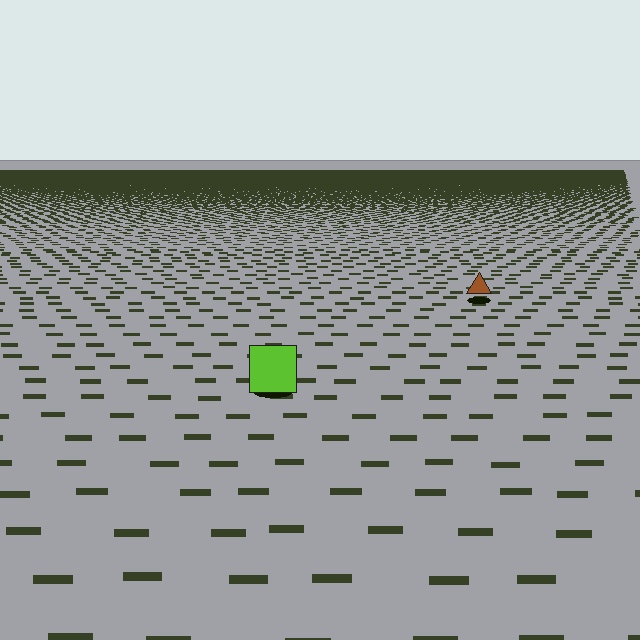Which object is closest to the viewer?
The lime square is closest. The texture marks near it are larger and more spread out.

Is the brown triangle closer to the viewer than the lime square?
No. The lime square is closer — you can tell from the texture gradient: the ground texture is coarser near it.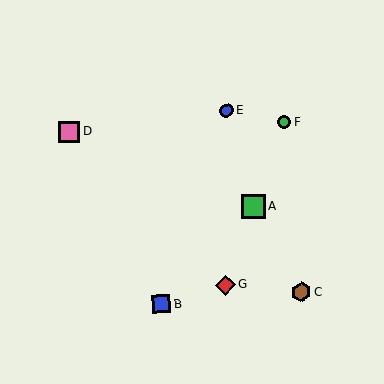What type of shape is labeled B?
Shape B is a blue square.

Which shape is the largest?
The green square (labeled A) is the largest.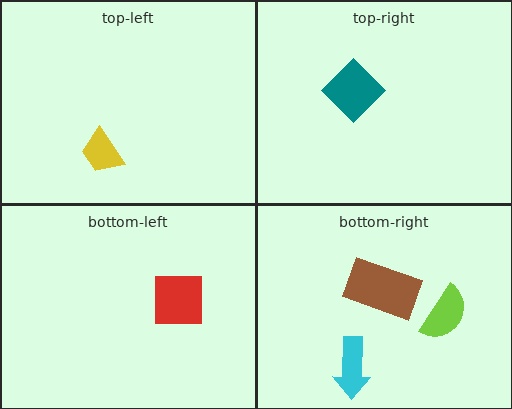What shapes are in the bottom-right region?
The brown rectangle, the lime semicircle, the cyan arrow.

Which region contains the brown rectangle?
The bottom-right region.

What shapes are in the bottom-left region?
The red square.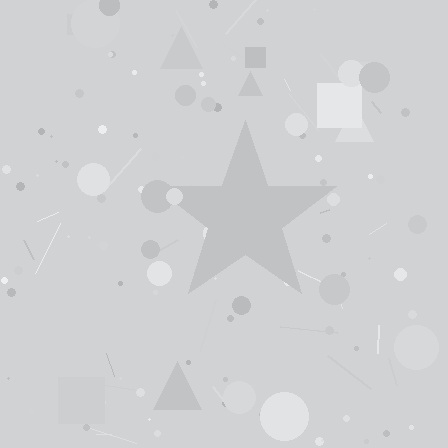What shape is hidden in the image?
A star is hidden in the image.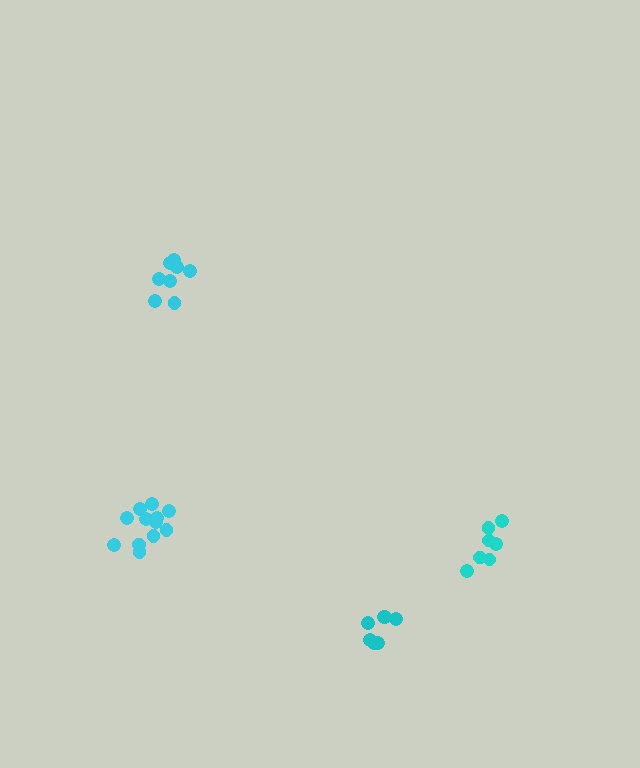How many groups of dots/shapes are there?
There are 4 groups.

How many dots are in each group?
Group 1: 7 dots, Group 2: 12 dots, Group 3: 7 dots, Group 4: 8 dots (34 total).